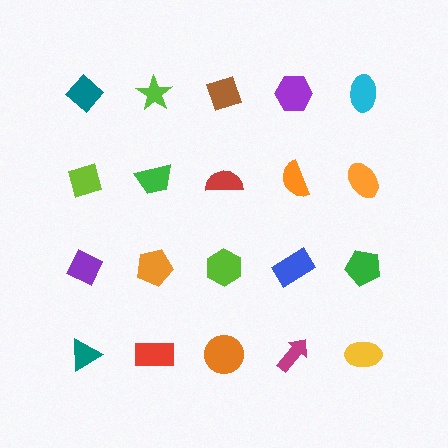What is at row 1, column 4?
A purple hexagon.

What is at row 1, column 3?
A brown diamond.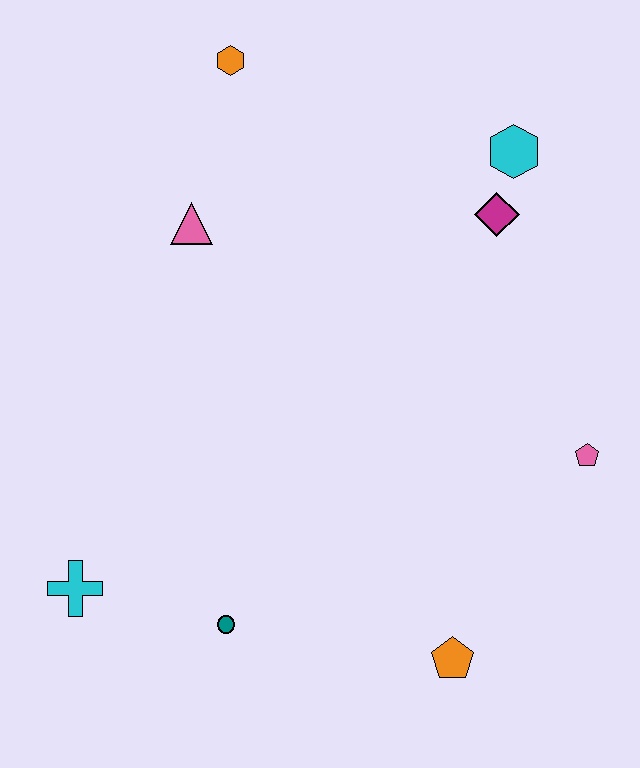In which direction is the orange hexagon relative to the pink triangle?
The orange hexagon is above the pink triangle.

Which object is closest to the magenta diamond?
The cyan hexagon is closest to the magenta diamond.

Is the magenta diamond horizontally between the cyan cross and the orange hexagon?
No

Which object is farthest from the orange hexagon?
The orange pentagon is farthest from the orange hexagon.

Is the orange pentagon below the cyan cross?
Yes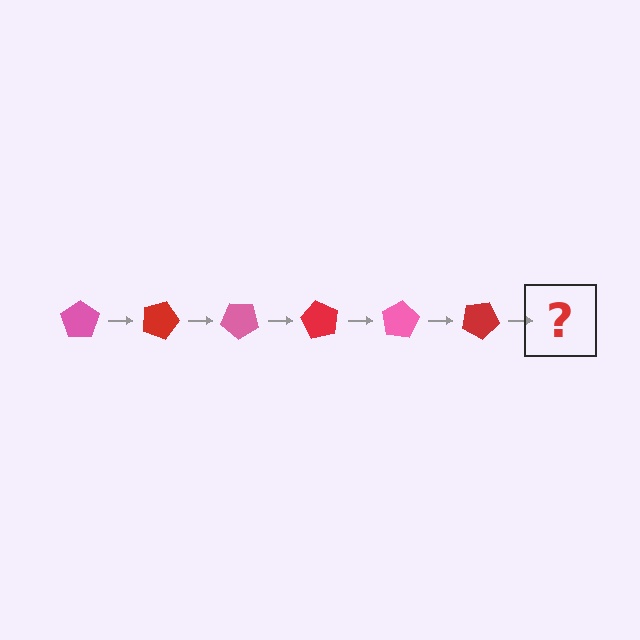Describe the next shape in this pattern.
It should be a pink pentagon, rotated 120 degrees from the start.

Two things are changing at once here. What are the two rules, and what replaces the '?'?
The two rules are that it rotates 20 degrees each step and the color cycles through pink and red. The '?' should be a pink pentagon, rotated 120 degrees from the start.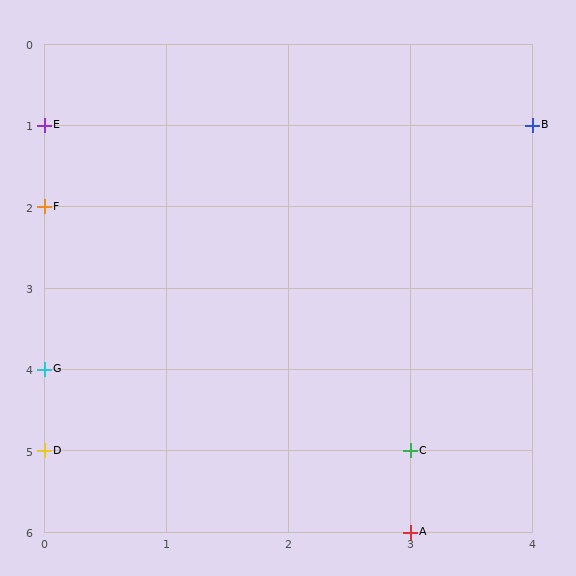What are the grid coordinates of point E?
Point E is at grid coordinates (0, 1).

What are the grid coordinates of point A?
Point A is at grid coordinates (3, 6).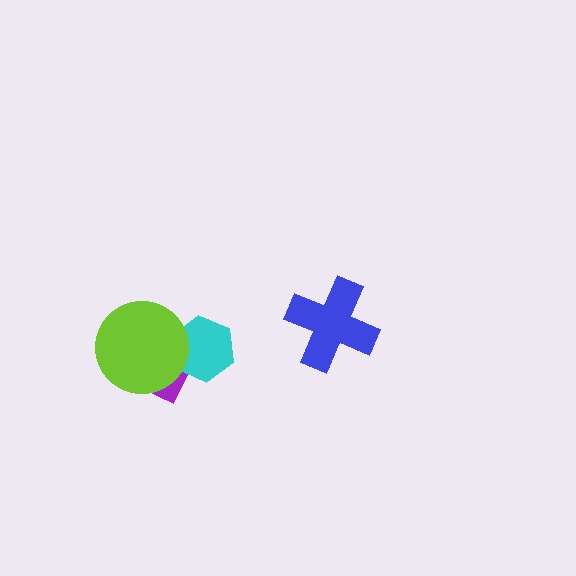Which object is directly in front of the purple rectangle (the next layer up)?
The cyan hexagon is directly in front of the purple rectangle.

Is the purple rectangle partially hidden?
Yes, it is partially covered by another shape.